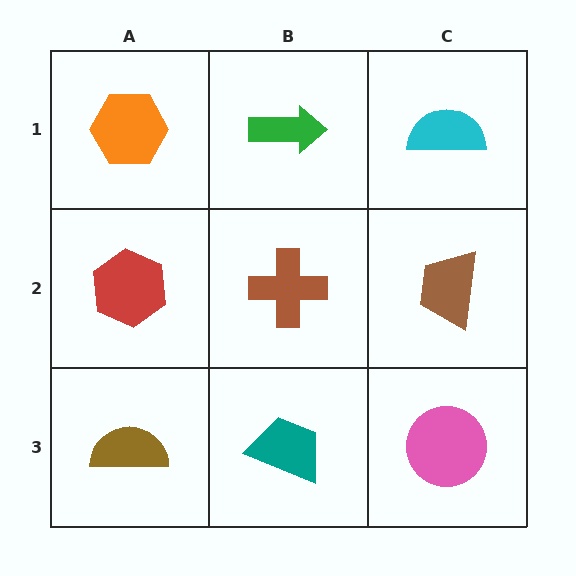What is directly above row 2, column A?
An orange hexagon.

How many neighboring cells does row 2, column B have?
4.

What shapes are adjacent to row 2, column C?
A cyan semicircle (row 1, column C), a pink circle (row 3, column C), a brown cross (row 2, column B).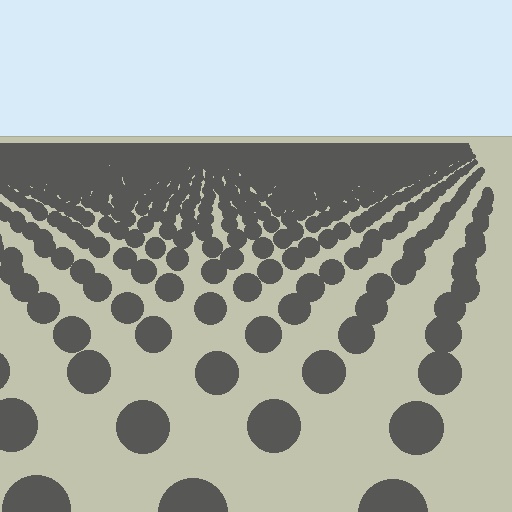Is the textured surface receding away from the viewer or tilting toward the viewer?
The surface is receding away from the viewer. Texture elements get smaller and denser toward the top.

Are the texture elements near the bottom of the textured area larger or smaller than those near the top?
Larger. Near the bottom, elements are closer to the viewer and appear at a bigger on-screen size.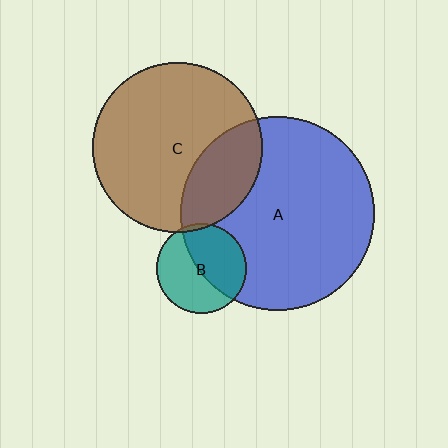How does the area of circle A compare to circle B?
Approximately 4.6 times.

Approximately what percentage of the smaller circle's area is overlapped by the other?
Approximately 25%.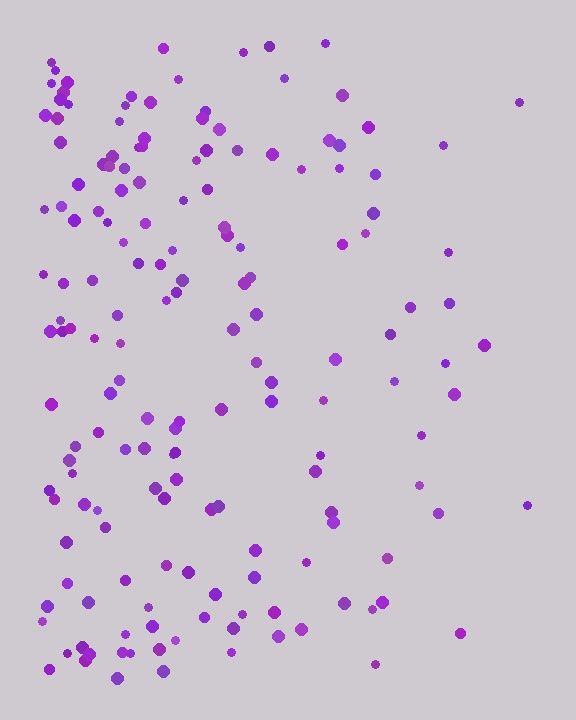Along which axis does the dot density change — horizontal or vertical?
Horizontal.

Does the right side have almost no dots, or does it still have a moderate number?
Still a moderate number, just noticeably fewer than the left.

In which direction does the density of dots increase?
From right to left, with the left side densest.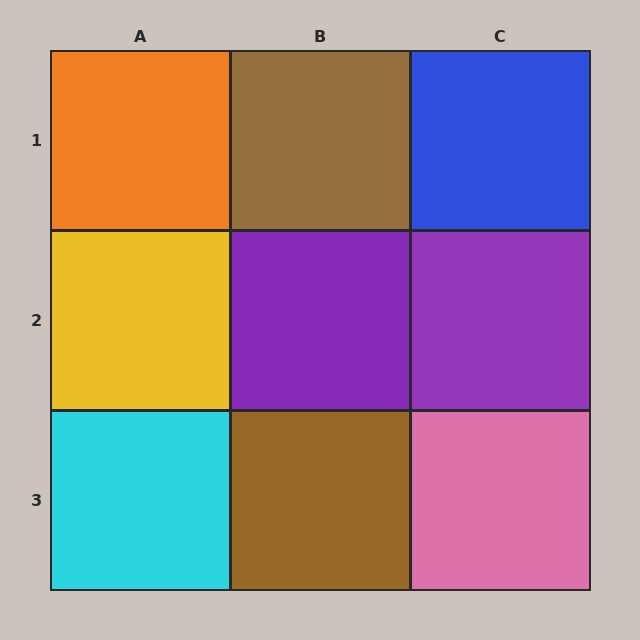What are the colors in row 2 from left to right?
Yellow, purple, purple.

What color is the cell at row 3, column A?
Cyan.